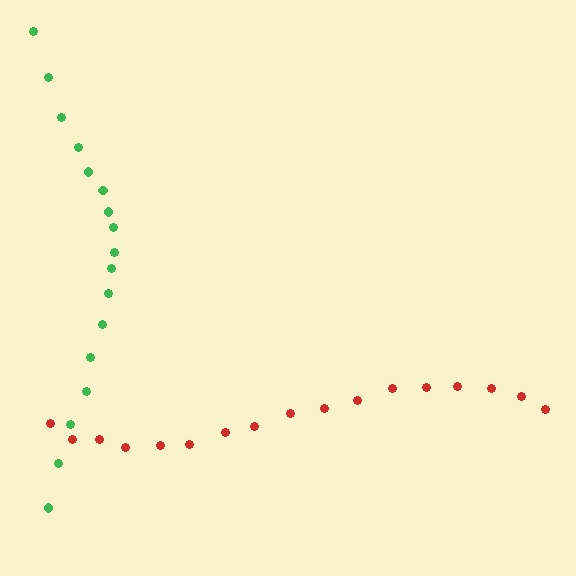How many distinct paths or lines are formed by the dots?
There are 2 distinct paths.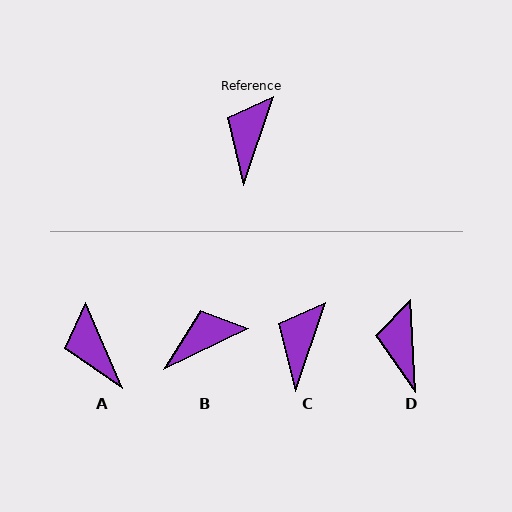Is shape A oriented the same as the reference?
No, it is off by about 42 degrees.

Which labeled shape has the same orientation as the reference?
C.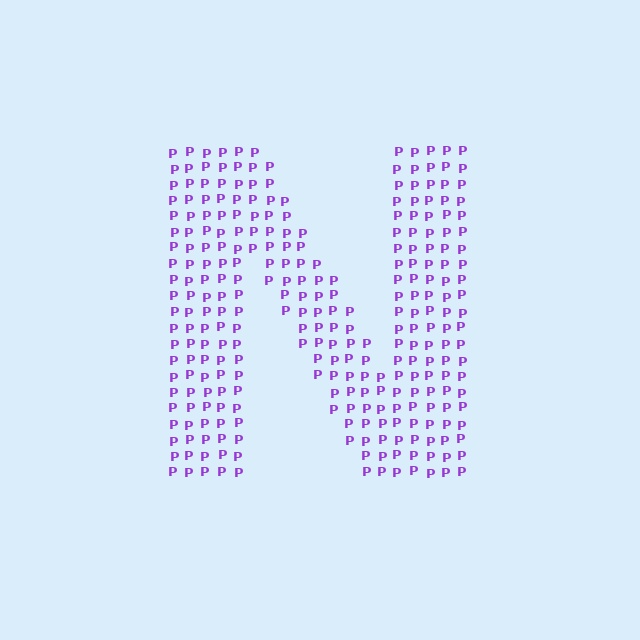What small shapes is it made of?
It is made of small letter P's.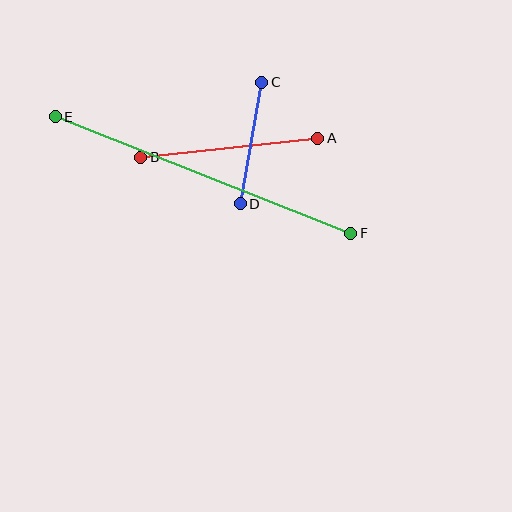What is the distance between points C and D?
The distance is approximately 124 pixels.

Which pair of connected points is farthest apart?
Points E and F are farthest apart.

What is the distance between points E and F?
The distance is approximately 318 pixels.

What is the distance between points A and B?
The distance is approximately 178 pixels.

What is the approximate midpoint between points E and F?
The midpoint is at approximately (203, 175) pixels.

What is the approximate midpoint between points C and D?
The midpoint is at approximately (251, 143) pixels.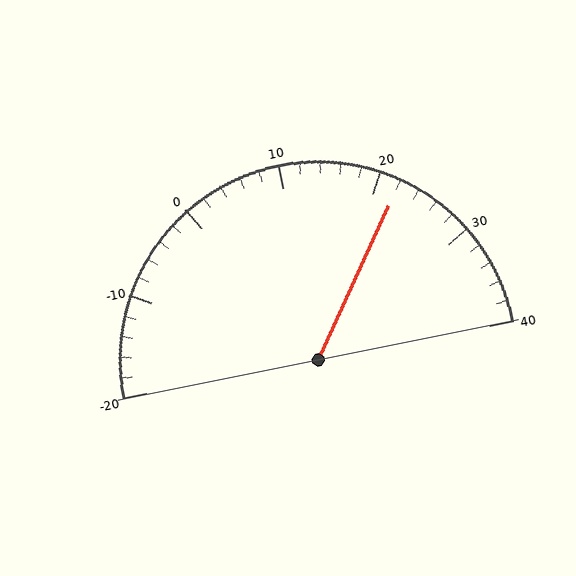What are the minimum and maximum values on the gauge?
The gauge ranges from -20 to 40.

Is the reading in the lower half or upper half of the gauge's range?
The reading is in the upper half of the range (-20 to 40).